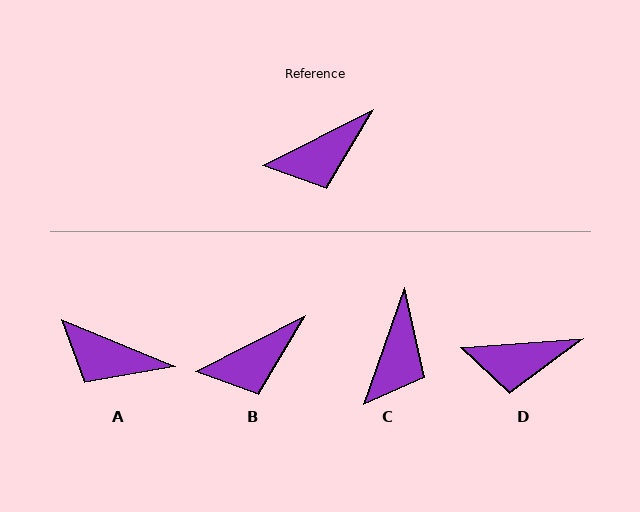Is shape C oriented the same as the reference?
No, it is off by about 43 degrees.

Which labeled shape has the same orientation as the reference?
B.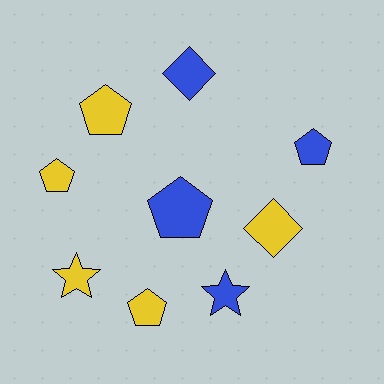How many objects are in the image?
There are 9 objects.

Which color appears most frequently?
Yellow, with 5 objects.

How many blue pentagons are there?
There are 2 blue pentagons.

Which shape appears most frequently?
Pentagon, with 5 objects.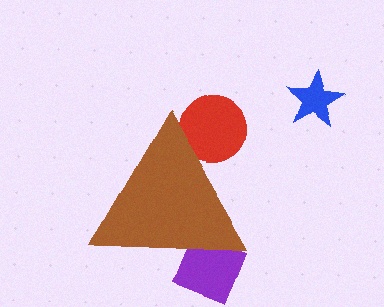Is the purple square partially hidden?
Yes, the purple square is partially hidden behind the brown triangle.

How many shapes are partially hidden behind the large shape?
2 shapes are partially hidden.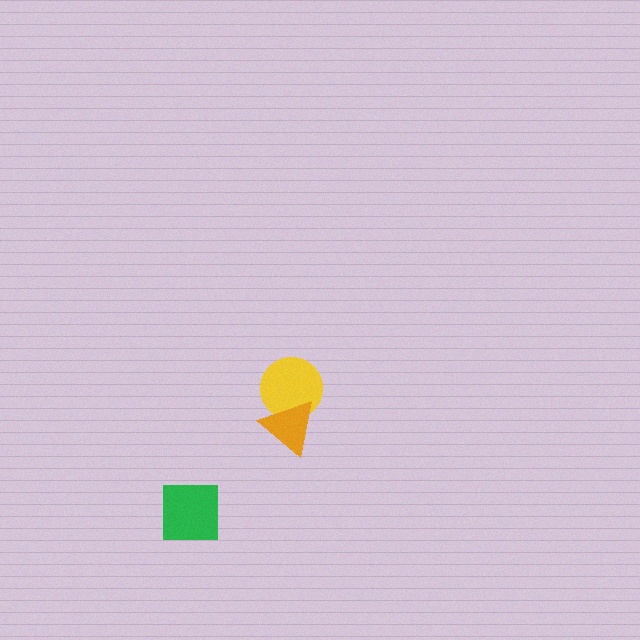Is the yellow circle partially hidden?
Yes, it is partially covered by another shape.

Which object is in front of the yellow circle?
The orange triangle is in front of the yellow circle.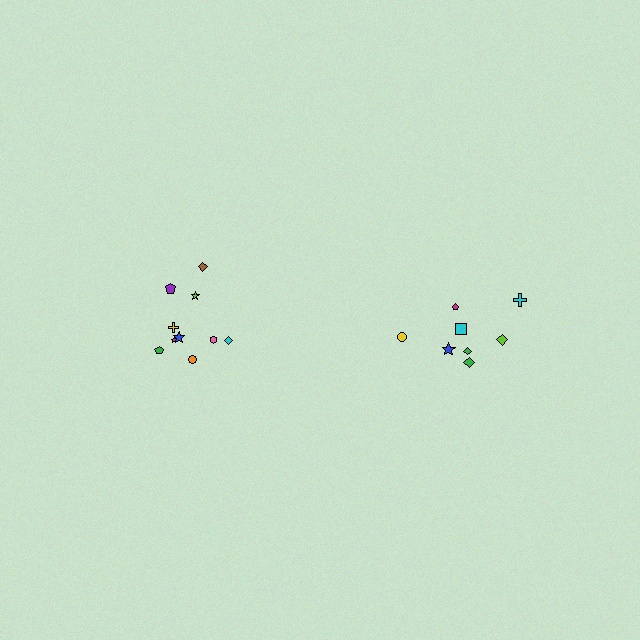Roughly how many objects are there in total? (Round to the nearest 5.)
Roughly 20 objects in total.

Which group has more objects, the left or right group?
The left group.